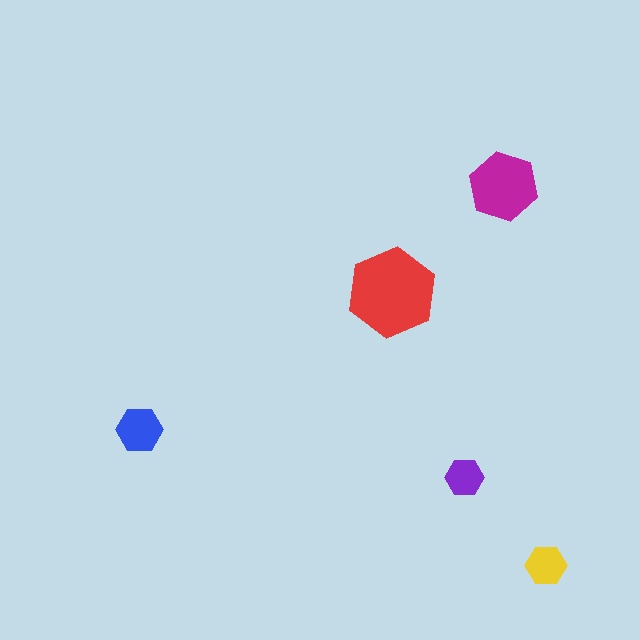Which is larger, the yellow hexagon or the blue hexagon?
The blue one.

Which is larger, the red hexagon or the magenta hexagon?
The red one.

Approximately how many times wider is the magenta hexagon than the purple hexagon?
About 2 times wider.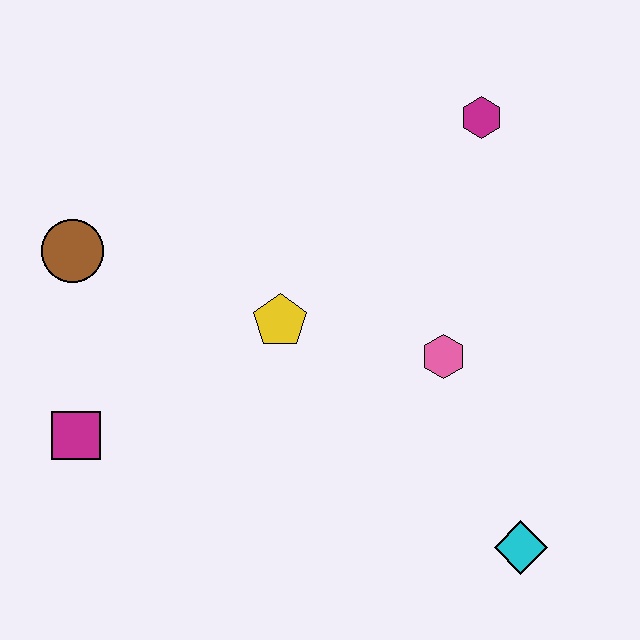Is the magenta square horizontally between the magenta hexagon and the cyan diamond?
No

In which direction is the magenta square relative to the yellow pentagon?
The magenta square is to the left of the yellow pentagon.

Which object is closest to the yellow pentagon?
The pink hexagon is closest to the yellow pentagon.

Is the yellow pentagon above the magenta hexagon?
No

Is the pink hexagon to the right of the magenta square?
Yes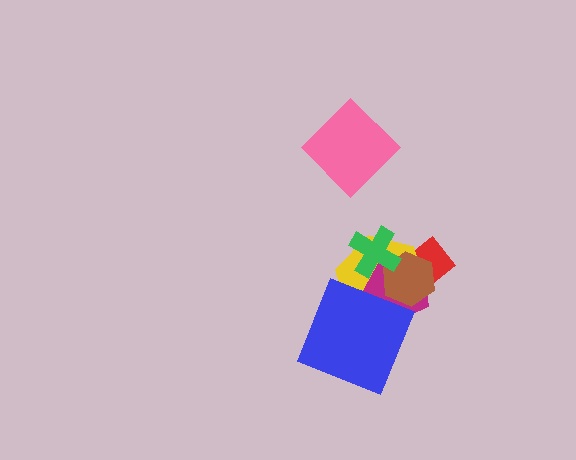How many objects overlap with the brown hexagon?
4 objects overlap with the brown hexagon.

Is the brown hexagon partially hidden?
Yes, it is partially covered by another shape.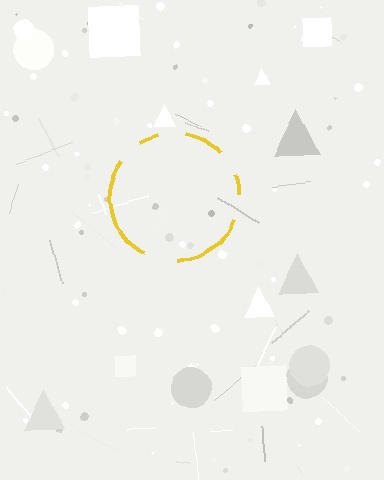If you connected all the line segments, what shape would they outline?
They would outline a circle.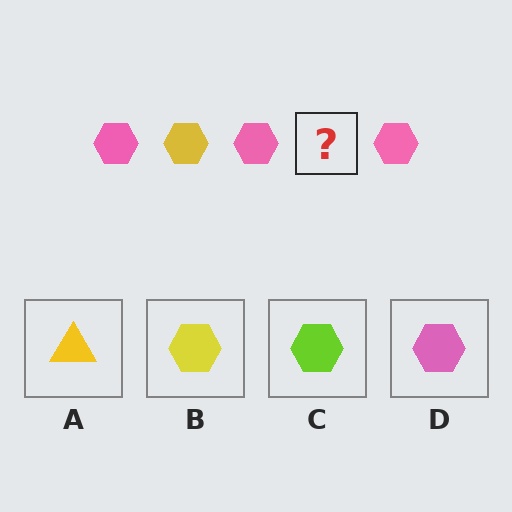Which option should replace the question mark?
Option B.